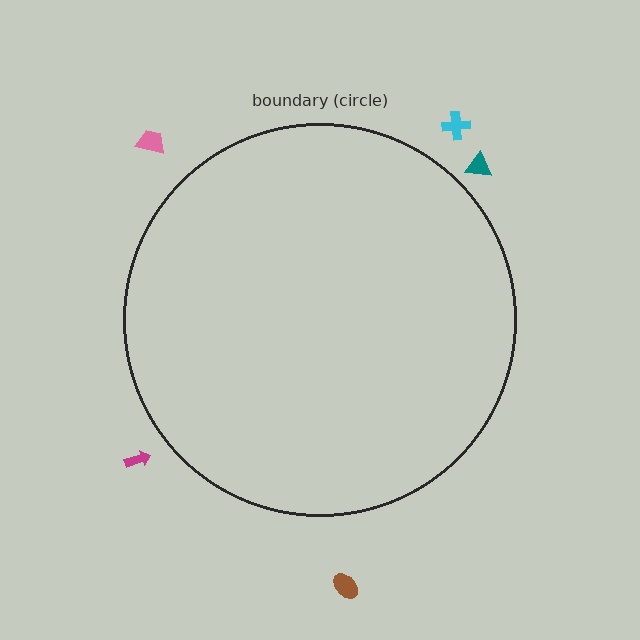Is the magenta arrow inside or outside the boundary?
Outside.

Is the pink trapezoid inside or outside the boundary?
Outside.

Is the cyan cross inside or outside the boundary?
Outside.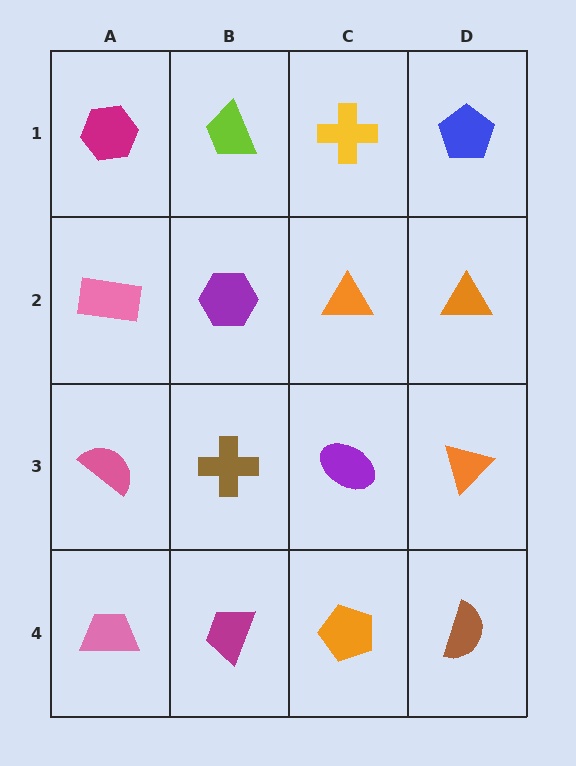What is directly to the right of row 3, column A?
A brown cross.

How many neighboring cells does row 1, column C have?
3.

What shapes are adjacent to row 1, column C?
An orange triangle (row 2, column C), a lime trapezoid (row 1, column B), a blue pentagon (row 1, column D).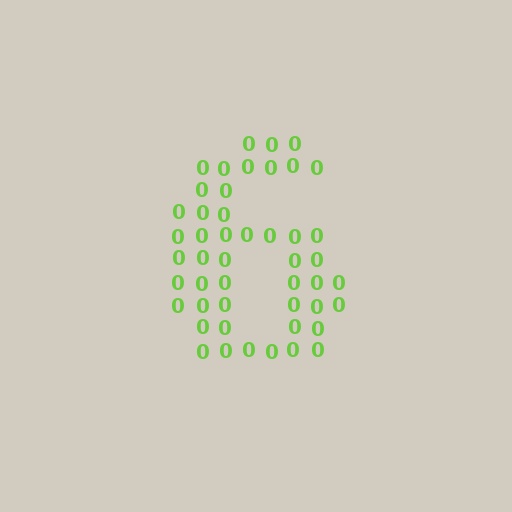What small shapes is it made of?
It is made of small digit 0's.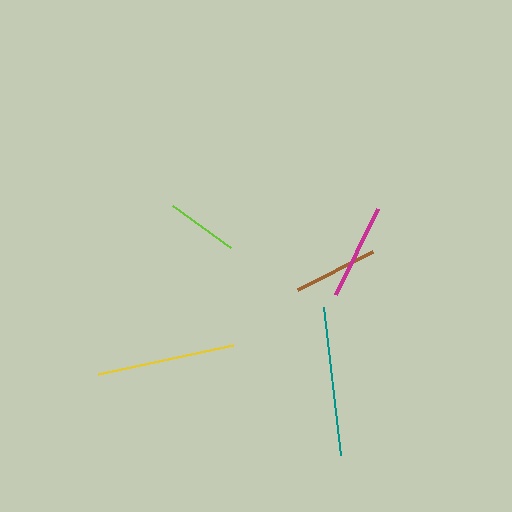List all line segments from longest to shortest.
From longest to shortest: teal, yellow, magenta, brown, lime.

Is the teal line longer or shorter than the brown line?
The teal line is longer than the brown line.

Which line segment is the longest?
The teal line is the longest at approximately 149 pixels.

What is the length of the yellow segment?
The yellow segment is approximately 138 pixels long.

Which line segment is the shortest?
The lime line is the shortest at approximately 71 pixels.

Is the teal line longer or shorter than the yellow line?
The teal line is longer than the yellow line.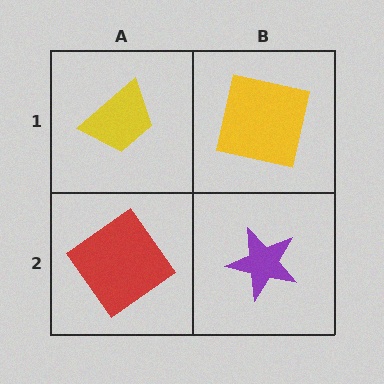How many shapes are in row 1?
2 shapes.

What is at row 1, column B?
A yellow square.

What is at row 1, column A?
A yellow trapezoid.